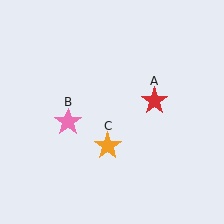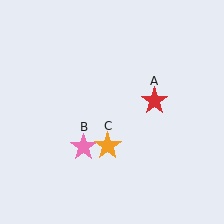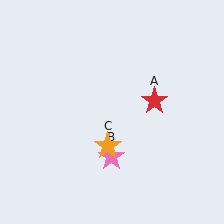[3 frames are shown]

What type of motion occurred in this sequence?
The pink star (object B) rotated counterclockwise around the center of the scene.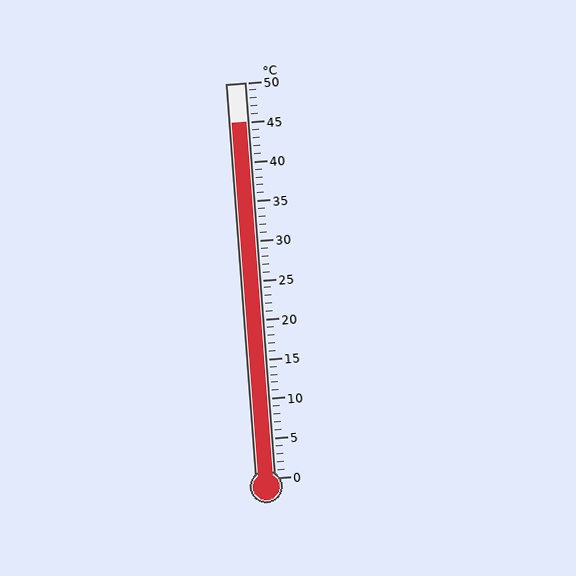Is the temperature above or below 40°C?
The temperature is above 40°C.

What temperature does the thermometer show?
The thermometer shows approximately 45°C.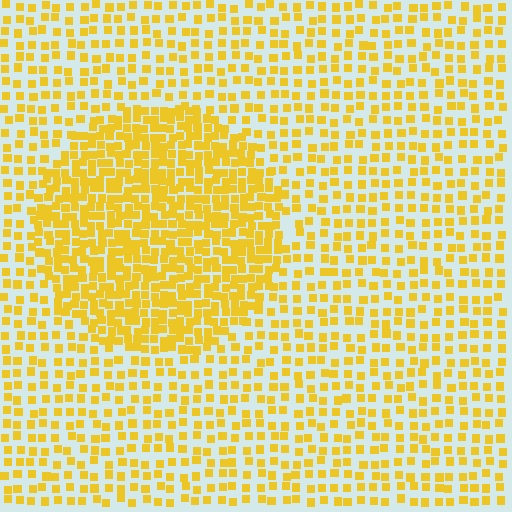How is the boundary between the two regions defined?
The boundary is defined by a change in element density (approximately 2.1x ratio). All elements are the same color, size, and shape.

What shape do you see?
I see a circle.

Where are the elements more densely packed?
The elements are more densely packed inside the circle boundary.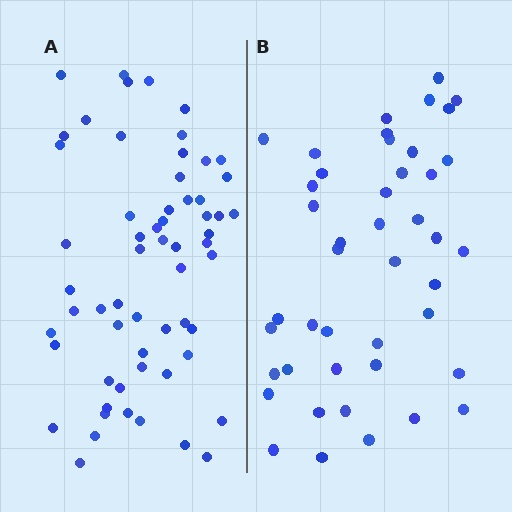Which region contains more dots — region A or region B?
Region A (the left region) has more dots.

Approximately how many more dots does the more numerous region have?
Region A has approximately 15 more dots than region B.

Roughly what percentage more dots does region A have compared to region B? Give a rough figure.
About 35% more.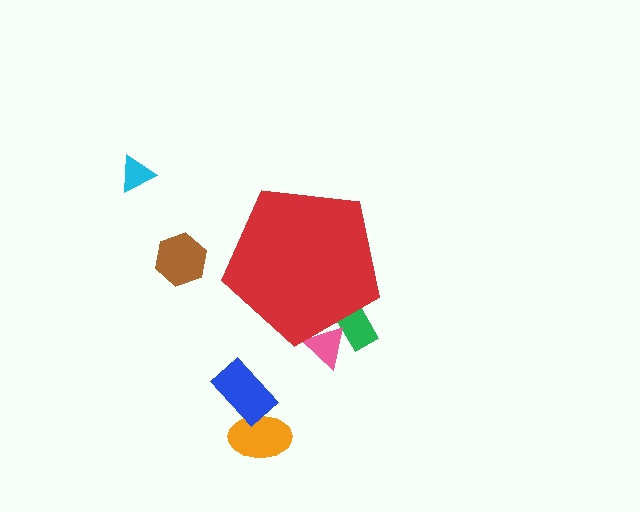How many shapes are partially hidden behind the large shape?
2 shapes are partially hidden.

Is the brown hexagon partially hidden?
No, the brown hexagon is fully visible.